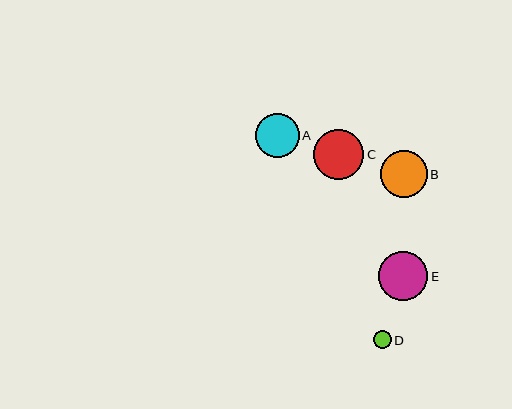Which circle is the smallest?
Circle D is the smallest with a size of approximately 18 pixels.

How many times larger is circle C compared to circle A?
Circle C is approximately 1.1 times the size of circle A.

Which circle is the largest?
Circle C is the largest with a size of approximately 50 pixels.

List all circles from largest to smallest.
From largest to smallest: C, E, B, A, D.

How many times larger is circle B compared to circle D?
Circle B is approximately 2.6 times the size of circle D.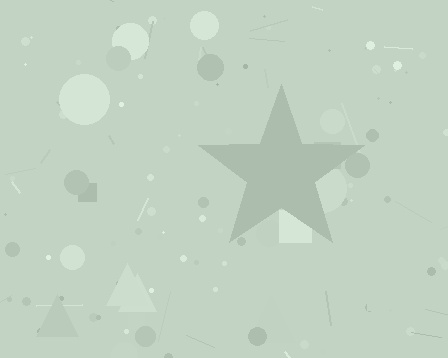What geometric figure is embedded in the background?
A star is embedded in the background.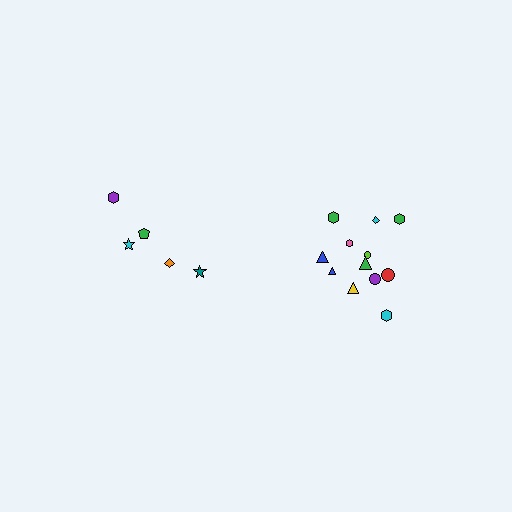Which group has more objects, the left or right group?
The right group.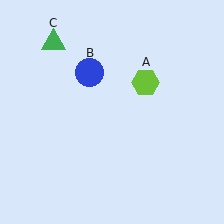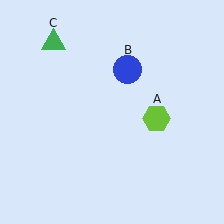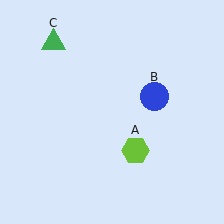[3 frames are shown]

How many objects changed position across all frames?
2 objects changed position: lime hexagon (object A), blue circle (object B).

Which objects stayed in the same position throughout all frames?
Green triangle (object C) remained stationary.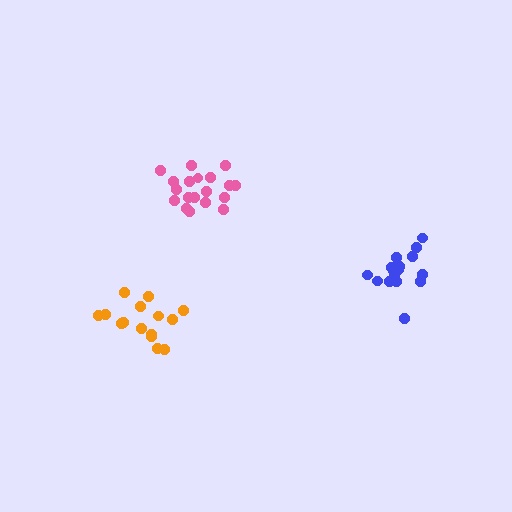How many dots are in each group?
Group 1: 15 dots, Group 2: 19 dots, Group 3: 17 dots (51 total).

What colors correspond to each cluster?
The clusters are colored: orange, pink, blue.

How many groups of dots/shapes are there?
There are 3 groups.